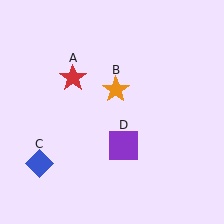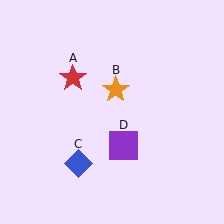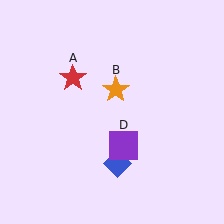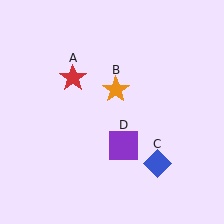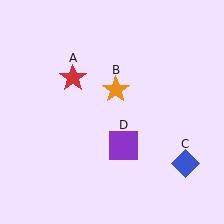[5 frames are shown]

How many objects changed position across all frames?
1 object changed position: blue diamond (object C).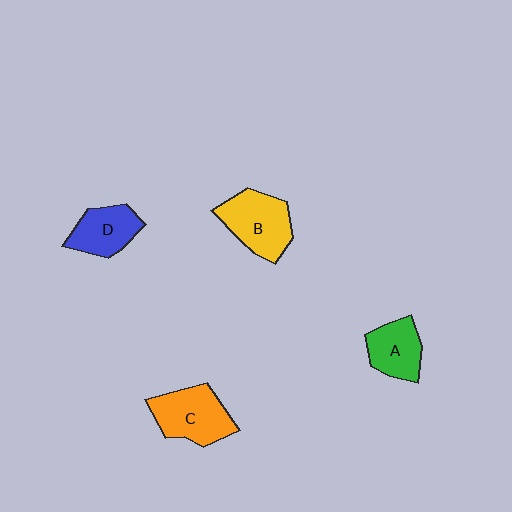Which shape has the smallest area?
Shape A (green).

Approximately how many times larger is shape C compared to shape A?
Approximately 1.3 times.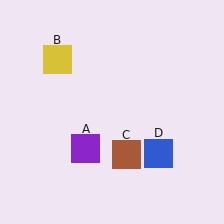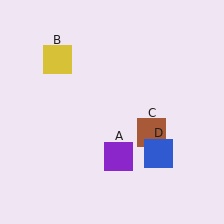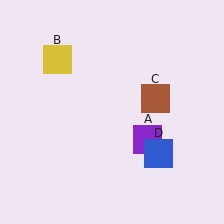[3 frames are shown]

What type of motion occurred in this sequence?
The purple square (object A), brown square (object C) rotated counterclockwise around the center of the scene.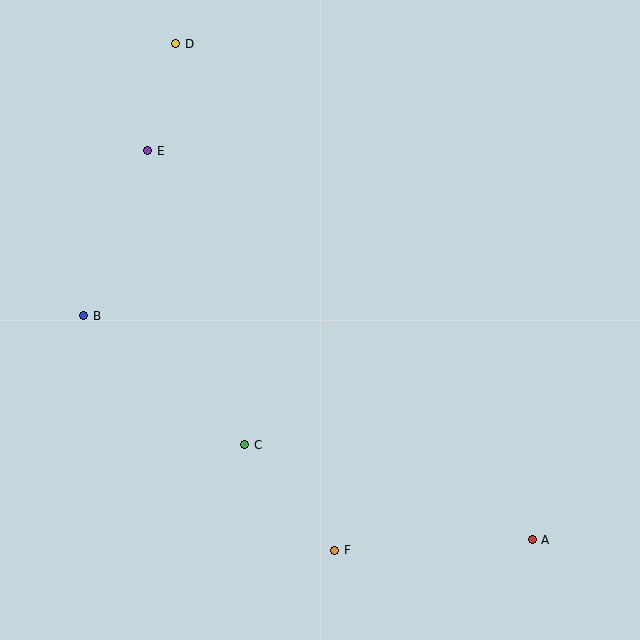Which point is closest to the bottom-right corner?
Point A is closest to the bottom-right corner.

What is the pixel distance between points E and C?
The distance between E and C is 310 pixels.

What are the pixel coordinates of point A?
Point A is at (532, 540).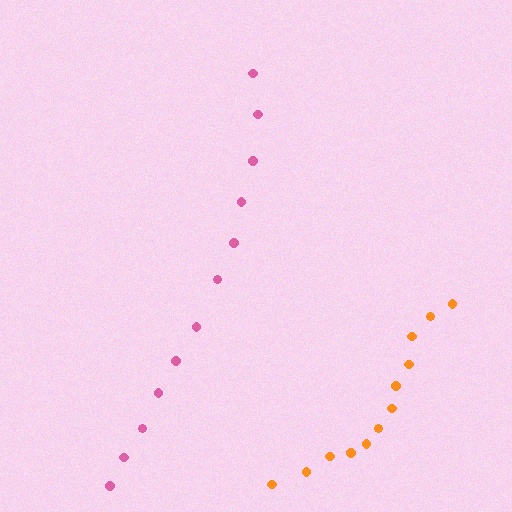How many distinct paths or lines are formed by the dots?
There are 2 distinct paths.